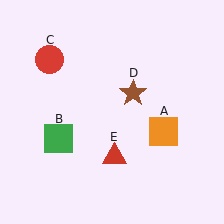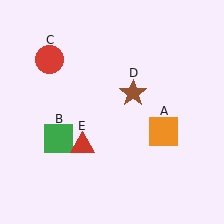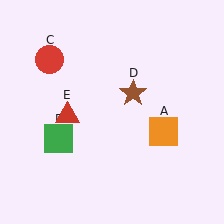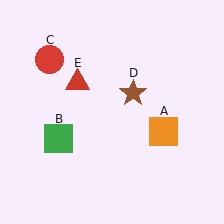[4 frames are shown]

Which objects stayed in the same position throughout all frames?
Orange square (object A) and green square (object B) and red circle (object C) and brown star (object D) remained stationary.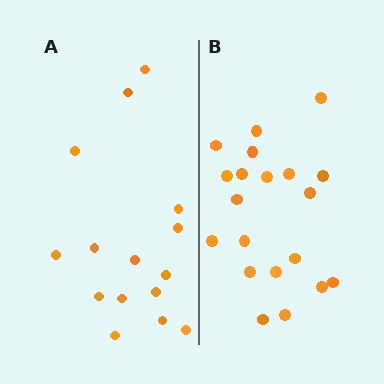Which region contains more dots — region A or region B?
Region B (the right region) has more dots.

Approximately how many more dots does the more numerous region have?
Region B has about 5 more dots than region A.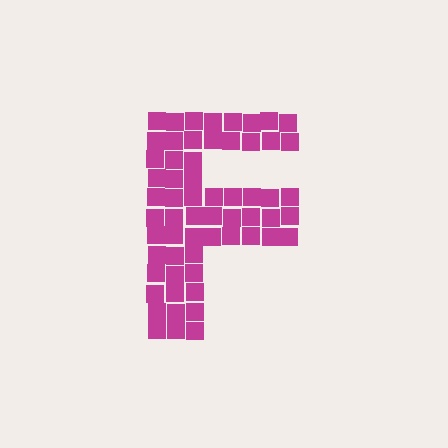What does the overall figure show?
The overall figure shows the letter F.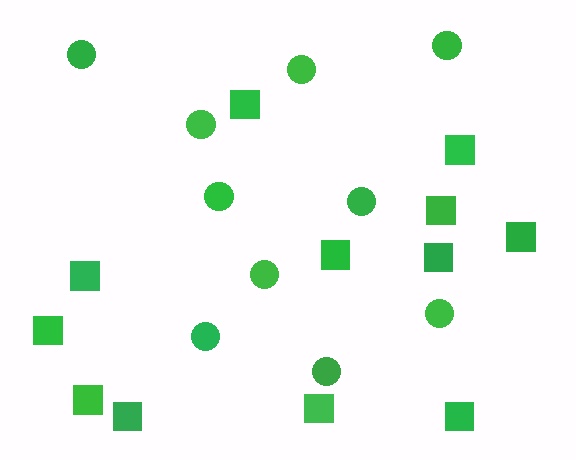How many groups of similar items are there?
There are 2 groups: one group of circles (10) and one group of squares (12).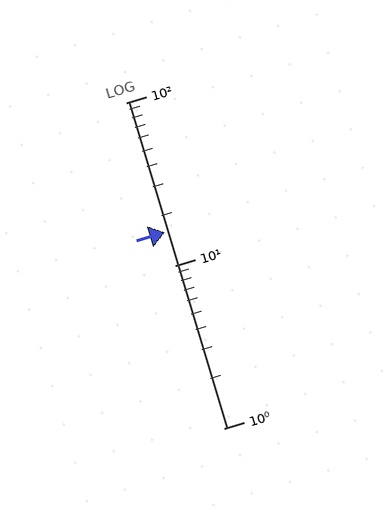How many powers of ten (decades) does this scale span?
The scale spans 2 decades, from 1 to 100.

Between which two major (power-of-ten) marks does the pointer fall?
The pointer is between 10 and 100.